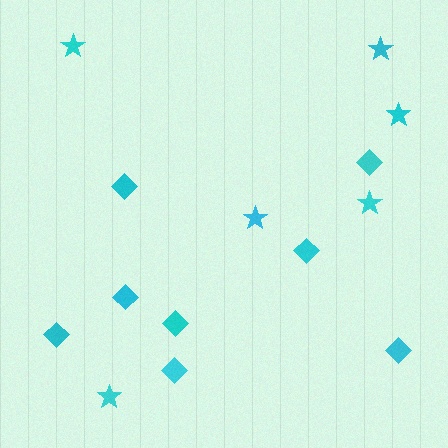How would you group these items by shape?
There are 2 groups: one group of diamonds (8) and one group of stars (6).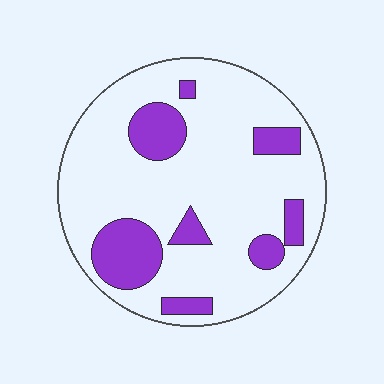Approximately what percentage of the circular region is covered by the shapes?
Approximately 20%.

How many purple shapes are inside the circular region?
8.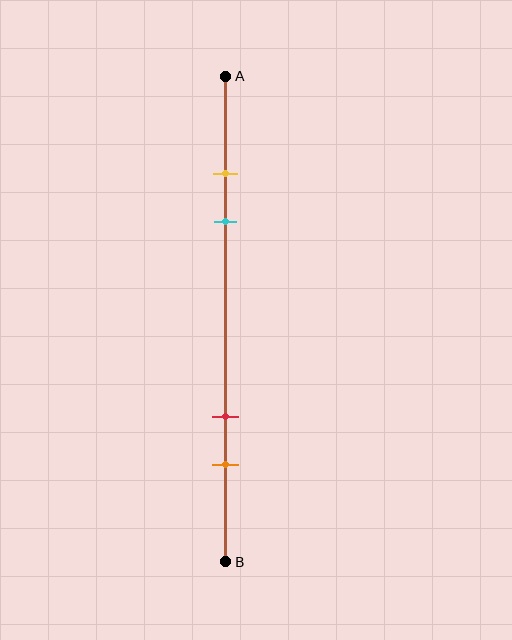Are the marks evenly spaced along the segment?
No, the marks are not evenly spaced.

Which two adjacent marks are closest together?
The yellow and cyan marks are the closest adjacent pair.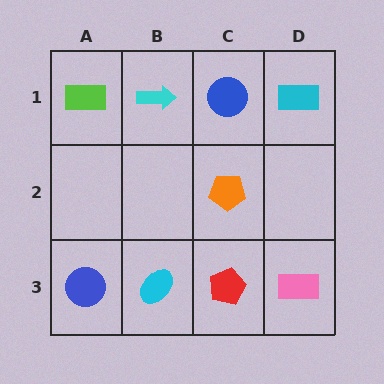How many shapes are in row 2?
1 shape.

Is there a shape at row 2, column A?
No, that cell is empty.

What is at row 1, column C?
A blue circle.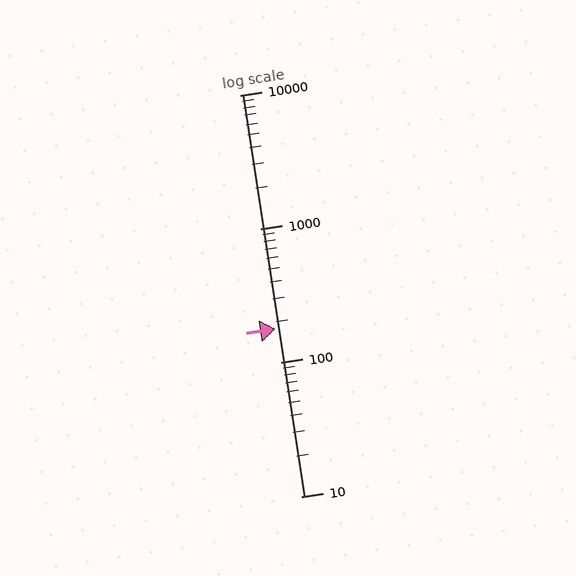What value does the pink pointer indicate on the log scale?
The pointer indicates approximately 180.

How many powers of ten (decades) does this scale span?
The scale spans 3 decades, from 10 to 10000.